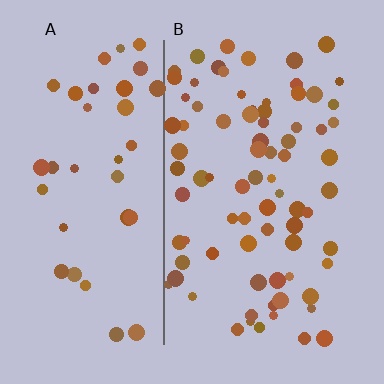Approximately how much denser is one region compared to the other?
Approximately 2.1× — region B over region A.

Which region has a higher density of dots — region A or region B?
B (the right).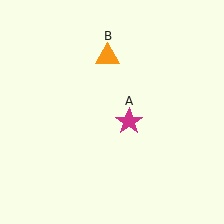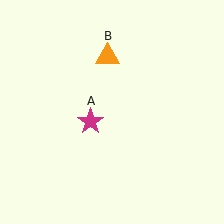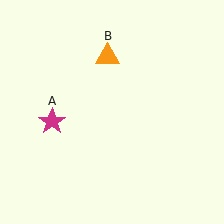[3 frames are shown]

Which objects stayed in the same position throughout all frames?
Orange triangle (object B) remained stationary.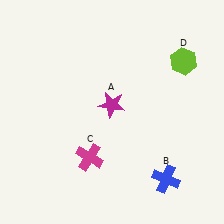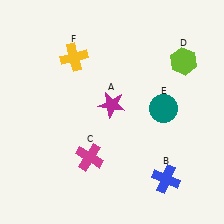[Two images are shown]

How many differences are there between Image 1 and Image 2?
There are 2 differences between the two images.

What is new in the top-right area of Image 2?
A teal circle (E) was added in the top-right area of Image 2.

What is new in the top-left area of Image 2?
A yellow cross (F) was added in the top-left area of Image 2.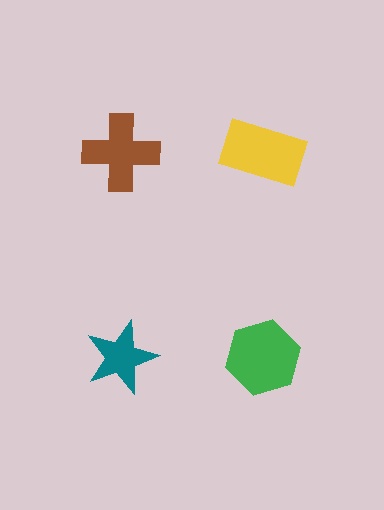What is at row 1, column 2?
A yellow rectangle.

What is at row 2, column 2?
A green hexagon.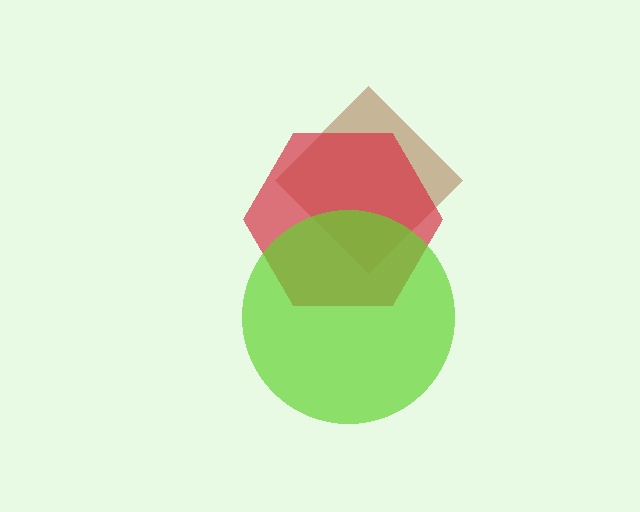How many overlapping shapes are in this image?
There are 3 overlapping shapes in the image.